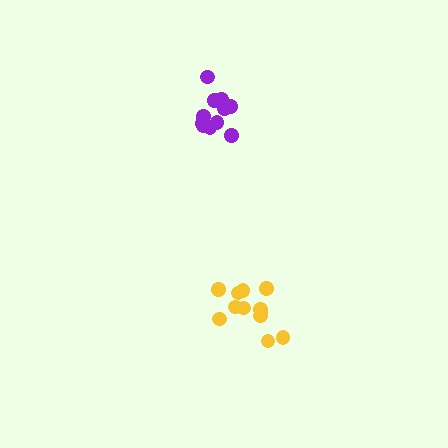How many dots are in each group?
Group 1: 12 dots, Group 2: 11 dots (23 total).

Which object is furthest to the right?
The yellow cluster is rightmost.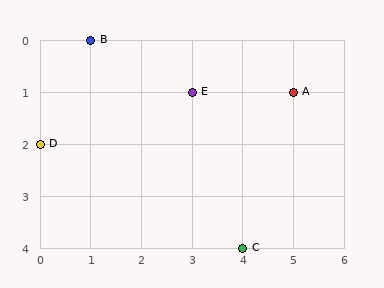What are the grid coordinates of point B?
Point B is at grid coordinates (1, 0).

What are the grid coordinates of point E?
Point E is at grid coordinates (3, 1).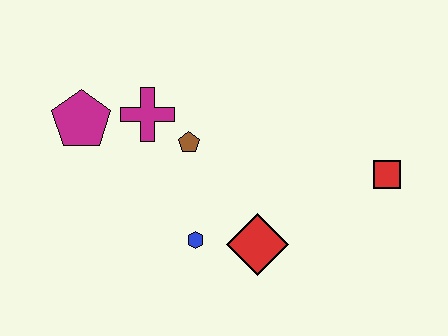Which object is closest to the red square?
The red diamond is closest to the red square.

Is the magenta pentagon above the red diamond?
Yes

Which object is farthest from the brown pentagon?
The red square is farthest from the brown pentagon.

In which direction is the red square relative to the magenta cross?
The red square is to the right of the magenta cross.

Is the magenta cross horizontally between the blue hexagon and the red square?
No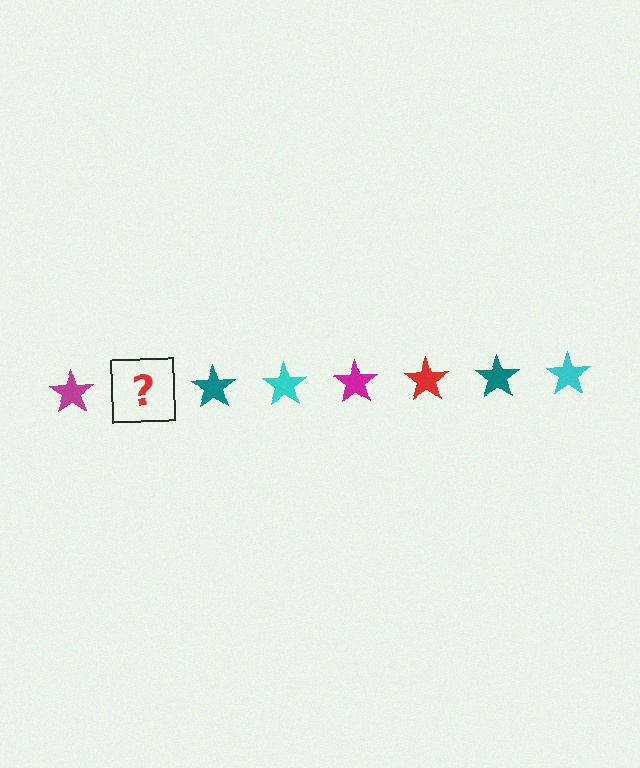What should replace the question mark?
The question mark should be replaced with a red star.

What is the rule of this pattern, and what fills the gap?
The rule is that the pattern cycles through magenta, red, teal, cyan stars. The gap should be filled with a red star.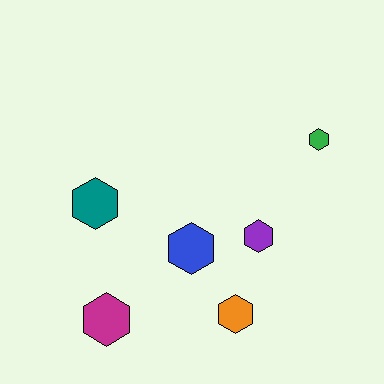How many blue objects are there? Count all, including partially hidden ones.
There is 1 blue object.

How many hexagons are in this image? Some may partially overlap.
There are 6 hexagons.